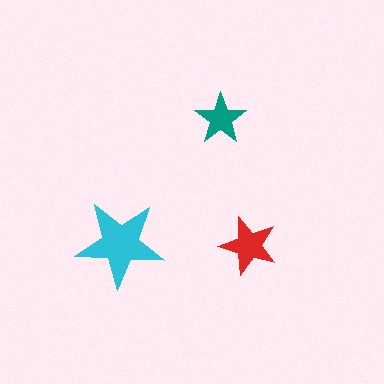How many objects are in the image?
There are 3 objects in the image.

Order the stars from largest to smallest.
the cyan one, the red one, the teal one.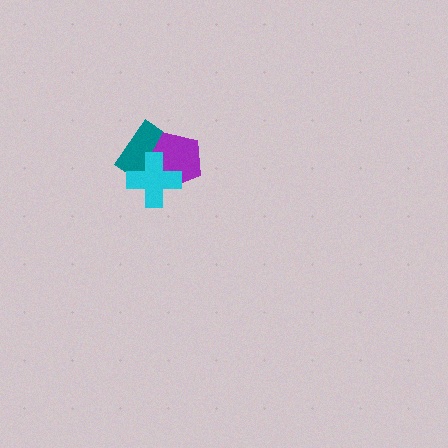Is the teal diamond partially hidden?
Yes, it is partially covered by another shape.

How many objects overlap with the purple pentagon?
2 objects overlap with the purple pentagon.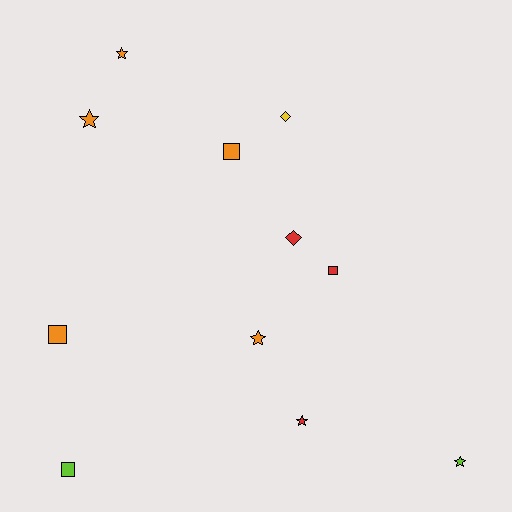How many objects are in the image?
There are 11 objects.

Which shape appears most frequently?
Star, with 5 objects.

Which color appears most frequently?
Orange, with 5 objects.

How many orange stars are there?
There are 3 orange stars.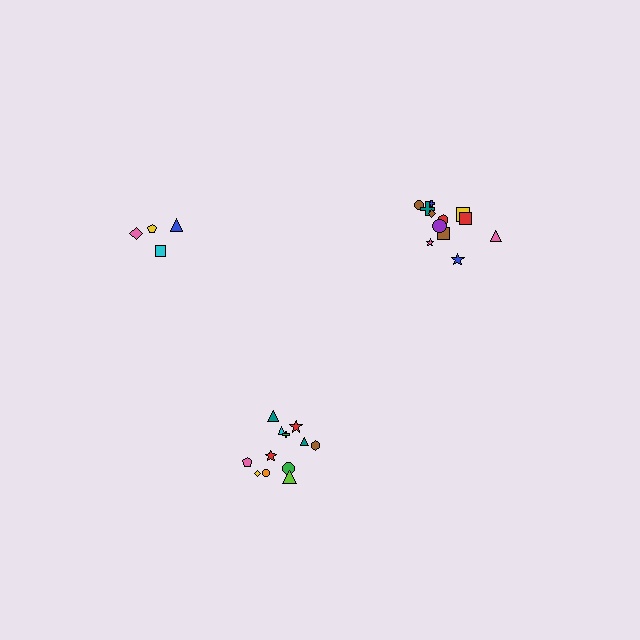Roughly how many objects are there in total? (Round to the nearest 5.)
Roughly 30 objects in total.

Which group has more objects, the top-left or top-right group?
The top-right group.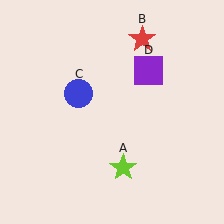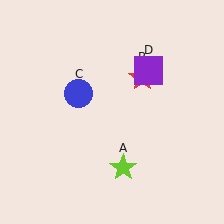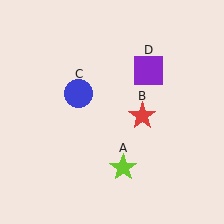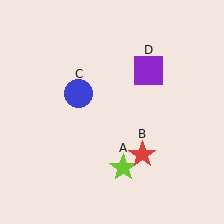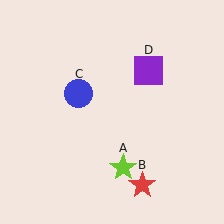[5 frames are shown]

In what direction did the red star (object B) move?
The red star (object B) moved down.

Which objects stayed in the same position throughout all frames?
Lime star (object A) and blue circle (object C) and purple square (object D) remained stationary.